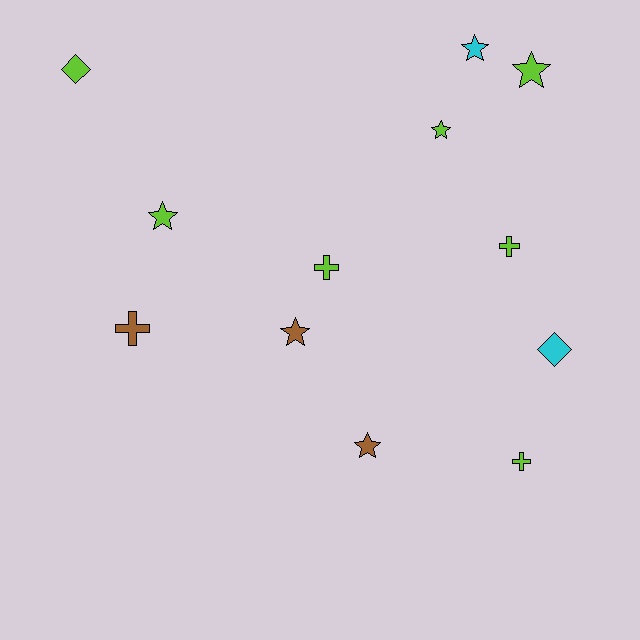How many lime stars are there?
There are 3 lime stars.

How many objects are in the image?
There are 12 objects.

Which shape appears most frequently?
Star, with 6 objects.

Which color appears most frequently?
Lime, with 7 objects.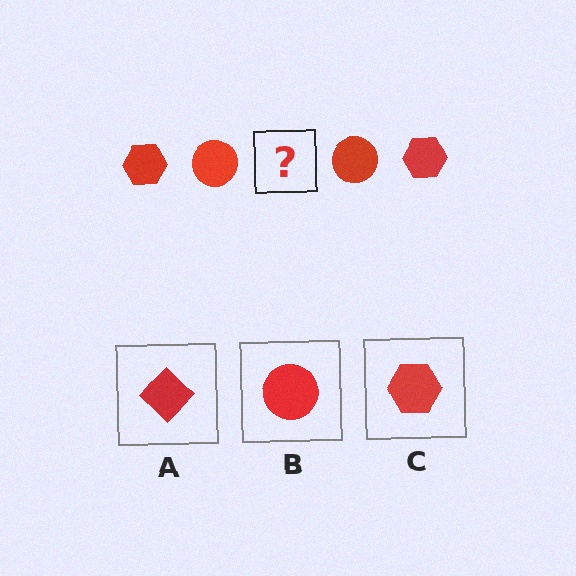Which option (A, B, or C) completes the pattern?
C.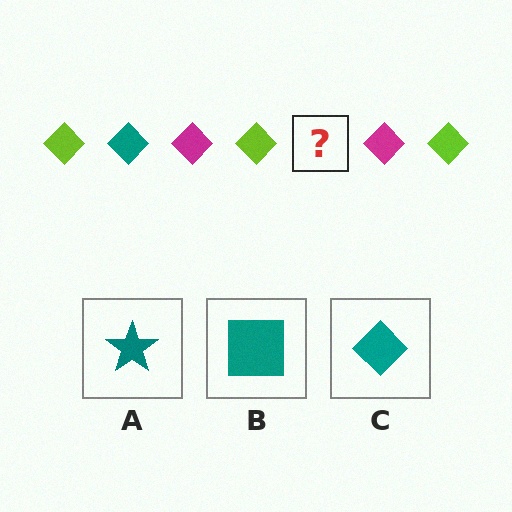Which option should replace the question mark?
Option C.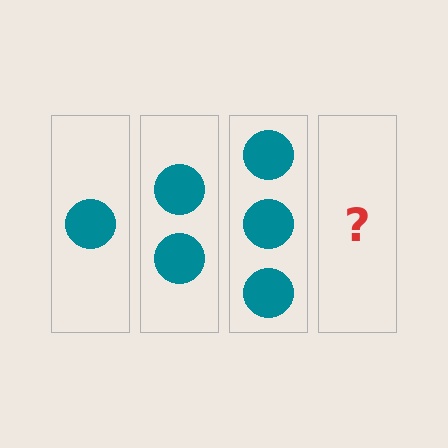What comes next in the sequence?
The next element should be 4 circles.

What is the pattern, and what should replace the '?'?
The pattern is that each step adds one more circle. The '?' should be 4 circles.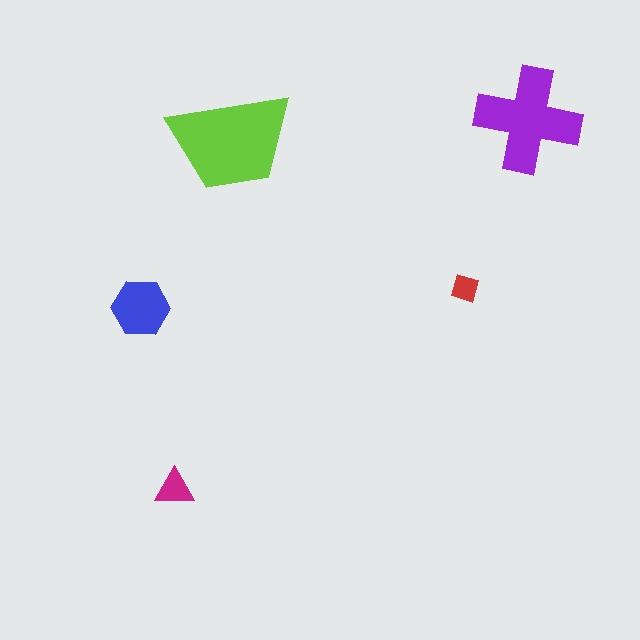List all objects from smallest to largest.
The red diamond, the magenta triangle, the blue hexagon, the purple cross, the lime trapezoid.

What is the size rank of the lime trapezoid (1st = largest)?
1st.